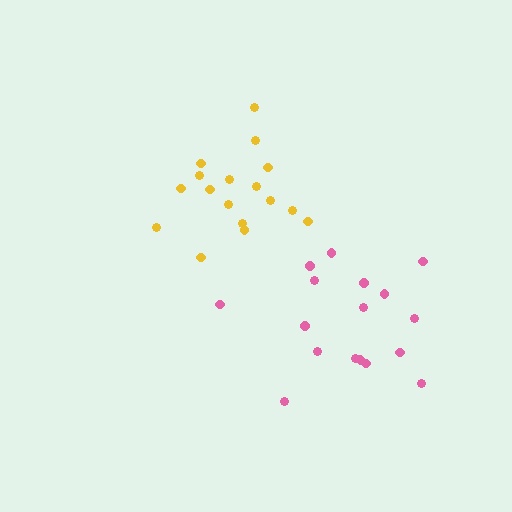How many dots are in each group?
Group 1: 17 dots, Group 2: 17 dots (34 total).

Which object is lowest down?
The pink cluster is bottommost.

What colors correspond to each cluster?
The clusters are colored: pink, yellow.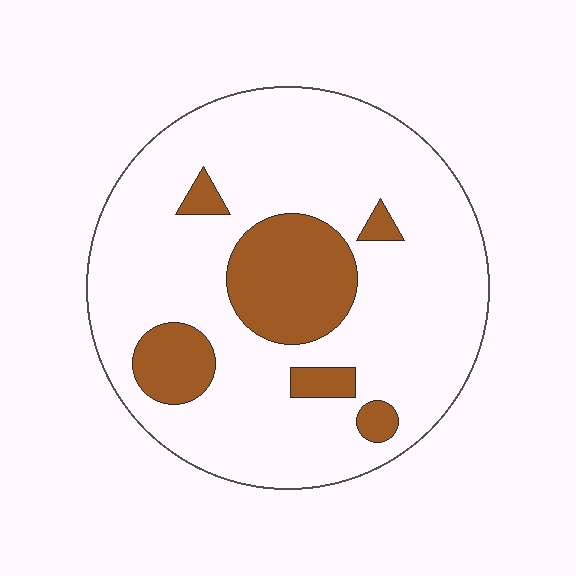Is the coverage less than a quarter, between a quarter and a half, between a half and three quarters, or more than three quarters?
Less than a quarter.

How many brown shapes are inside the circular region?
6.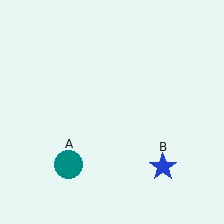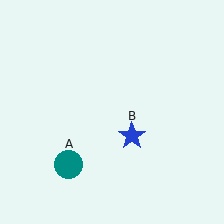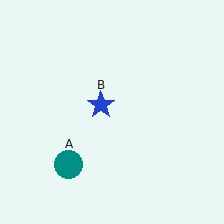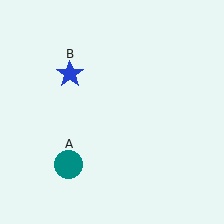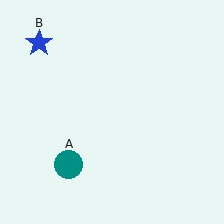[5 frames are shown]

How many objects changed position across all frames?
1 object changed position: blue star (object B).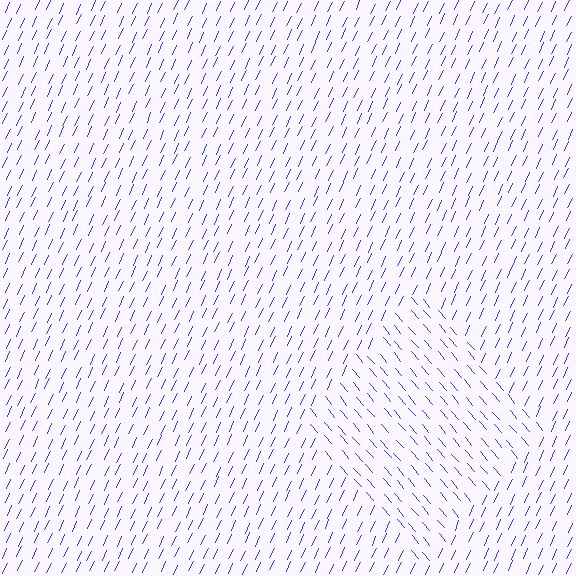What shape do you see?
I see a diamond.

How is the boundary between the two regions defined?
The boundary is defined purely by a change in line orientation (approximately 65 degrees difference). All lines are the same color and thickness.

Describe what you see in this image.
The image is filled with small blue line segments. A diamond region in the image has lines oriented differently from the surrounding lines, creating a visible texture boundary.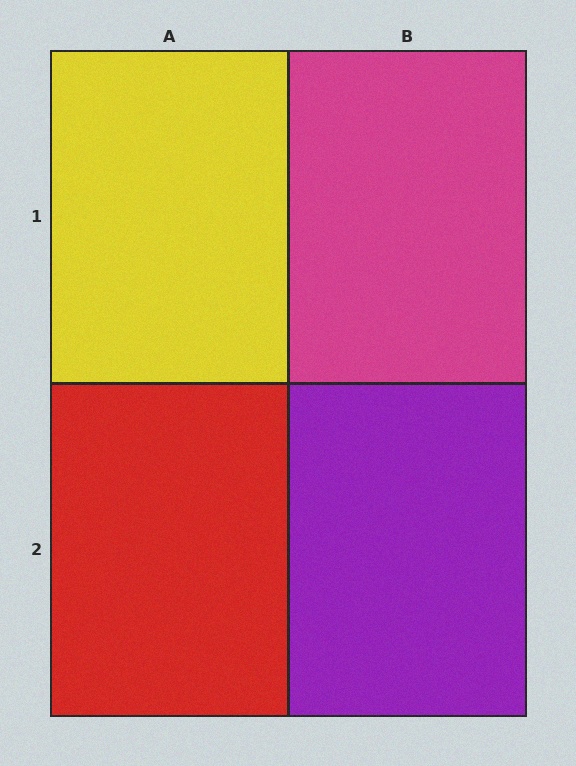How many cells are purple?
1 cell is purple.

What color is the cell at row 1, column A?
Yellow.